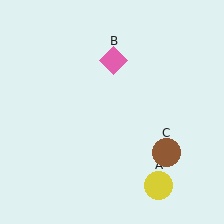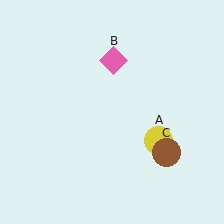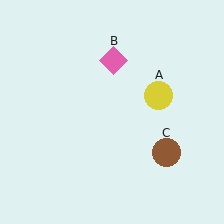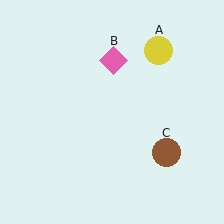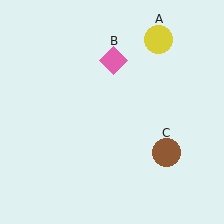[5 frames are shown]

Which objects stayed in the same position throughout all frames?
Pink diamond (object B) and brown circle (object C) remained stationary.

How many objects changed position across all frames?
1 object changed position: yellow circle (object A).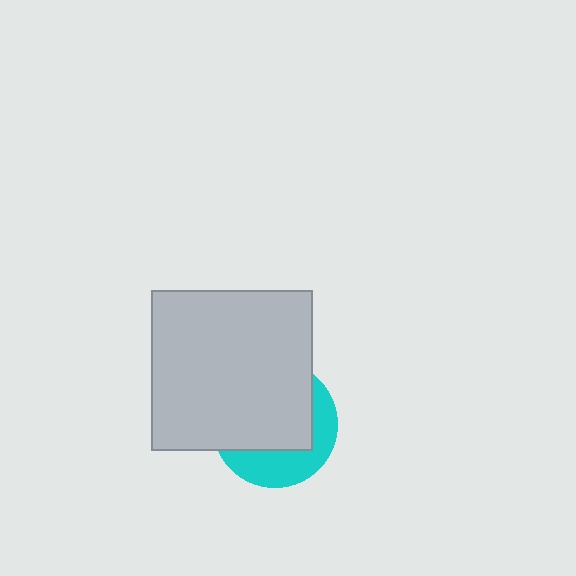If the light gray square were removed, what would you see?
You would see the complete cyan circle.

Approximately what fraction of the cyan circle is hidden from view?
Roughly 65% of the cyan circle is hidden behind the light gray square.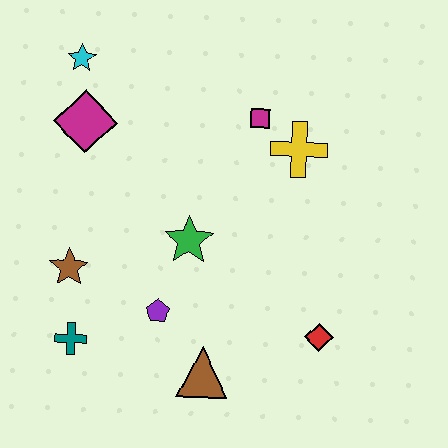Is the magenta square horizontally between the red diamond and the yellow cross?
No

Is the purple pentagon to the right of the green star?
No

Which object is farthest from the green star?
The cyan star is farthest from the green star.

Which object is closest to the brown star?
The teal cross is closest to the brown star.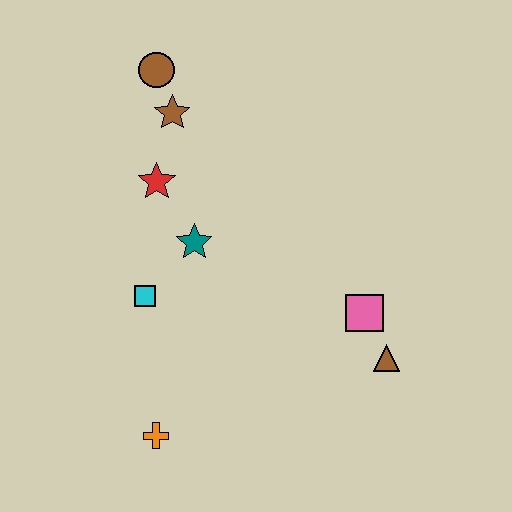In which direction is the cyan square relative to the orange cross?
The cyan square is above the orange cross.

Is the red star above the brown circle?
No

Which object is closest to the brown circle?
The brown star is closest to the brown circle.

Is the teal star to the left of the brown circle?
No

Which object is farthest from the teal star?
The brown triangle is farthest from the teal star.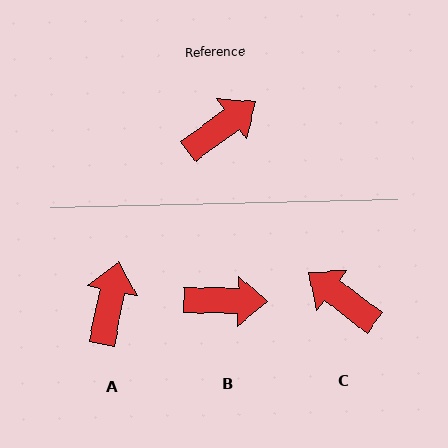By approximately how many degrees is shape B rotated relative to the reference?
Approximately 37 degrees clockwise.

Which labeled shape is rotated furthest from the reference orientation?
C, about 106 degrees away.